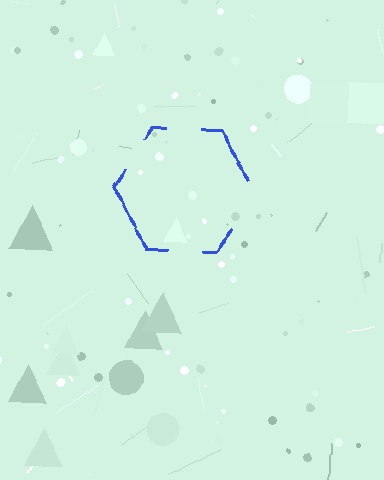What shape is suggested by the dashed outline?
The dashed outline suggests a hexagon.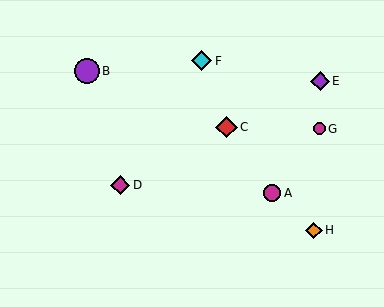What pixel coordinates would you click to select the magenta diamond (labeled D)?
Click at (120, 185) to select the magenta diamond D.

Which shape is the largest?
The purple circle (labeled B) is the largest.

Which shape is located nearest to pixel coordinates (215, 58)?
The cyan diamond (labeled F) at (202, 61) is nearest to that location.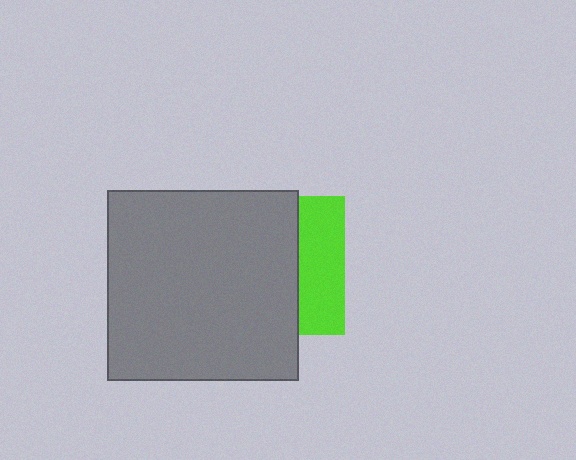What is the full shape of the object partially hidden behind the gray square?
The partially hidden object is a lime square.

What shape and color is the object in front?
The object in front is a gray square.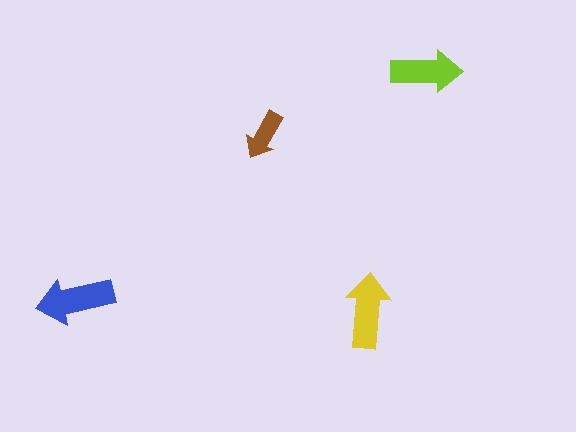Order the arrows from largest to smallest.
the blue one, the yellow one, the lime one, the brown one.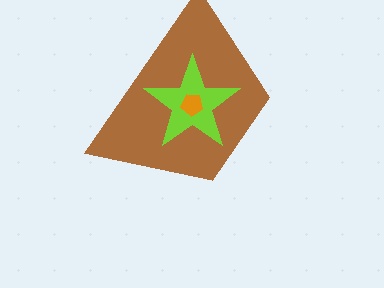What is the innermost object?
The orange pentagon.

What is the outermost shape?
The brown trapezoid.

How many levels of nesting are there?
3.